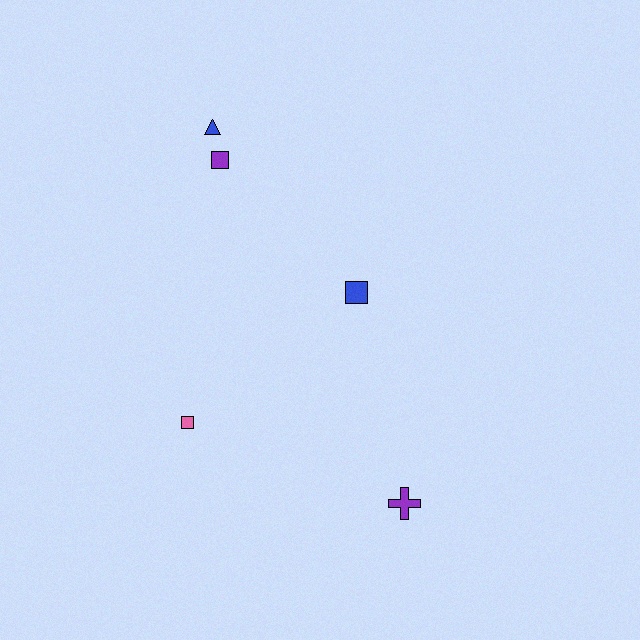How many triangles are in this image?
There is 1 triangle.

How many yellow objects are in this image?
There are no yellow objects.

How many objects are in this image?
There are 5 objects.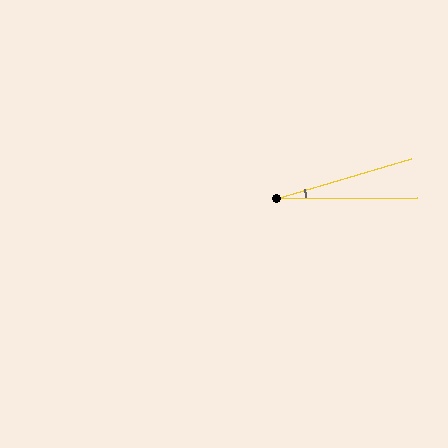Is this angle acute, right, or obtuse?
It is acute.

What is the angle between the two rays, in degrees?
Approximately 16 degrees.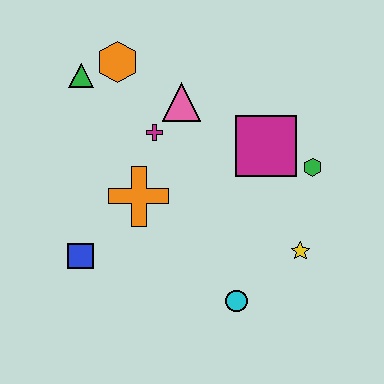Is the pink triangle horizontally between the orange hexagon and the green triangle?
No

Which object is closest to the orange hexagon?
The green triangle is closest to the orange hexagon.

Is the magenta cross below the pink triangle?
Yes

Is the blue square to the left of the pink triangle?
Yes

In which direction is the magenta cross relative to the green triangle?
The magenta cross is to the right of the green triangle.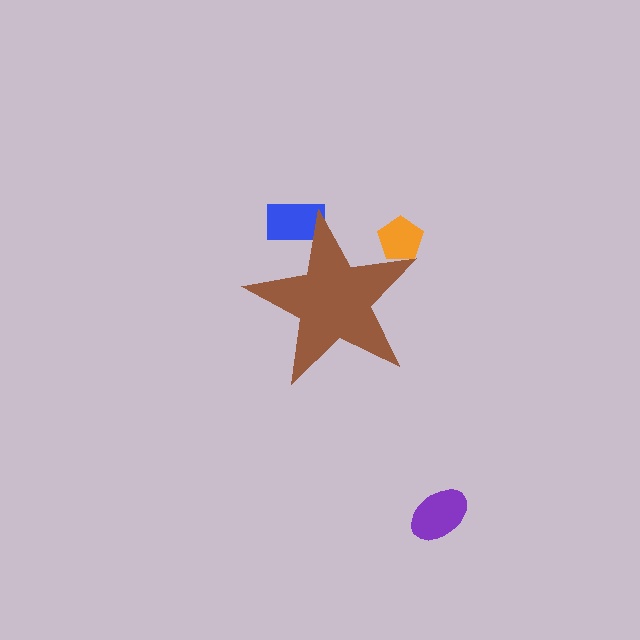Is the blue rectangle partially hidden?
Yes, the blue rectangle is partially hidden behind the brown star.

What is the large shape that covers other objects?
A brown star.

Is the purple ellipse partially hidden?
No, the purple ellipse is fully visible.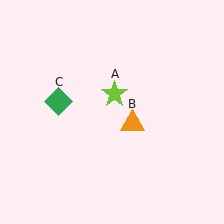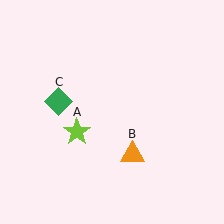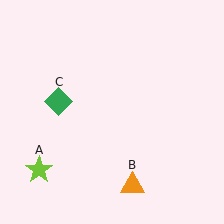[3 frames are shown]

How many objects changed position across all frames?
2 objects changed position: lime star (object A), orange triangle (object B).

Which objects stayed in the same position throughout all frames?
Green diamond (object C) remained stationary.